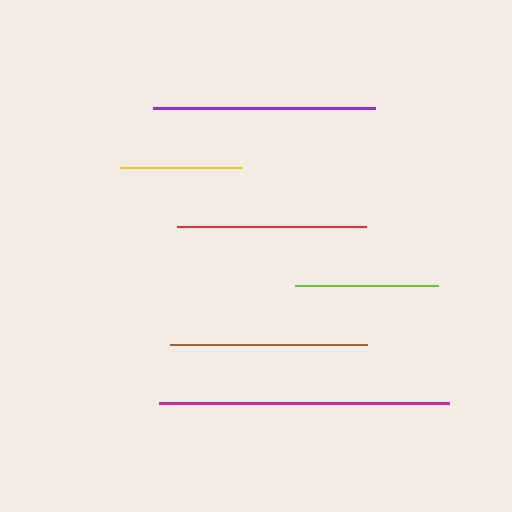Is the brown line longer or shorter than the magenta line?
The magenta line is longer than the brown line.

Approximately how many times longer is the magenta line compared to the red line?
The magenta line is approximately 1.5 times the length of the red line.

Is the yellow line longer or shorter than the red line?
The red line is longer than the yellow line.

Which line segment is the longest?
The magenta line is the longest at approximately 290 pixels.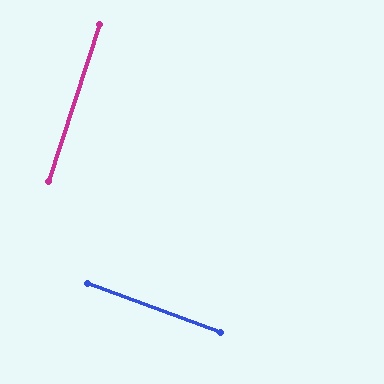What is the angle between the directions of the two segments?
Approximately 88 degrees.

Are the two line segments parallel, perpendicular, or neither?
Perpendicular — they meet at approximately 88°.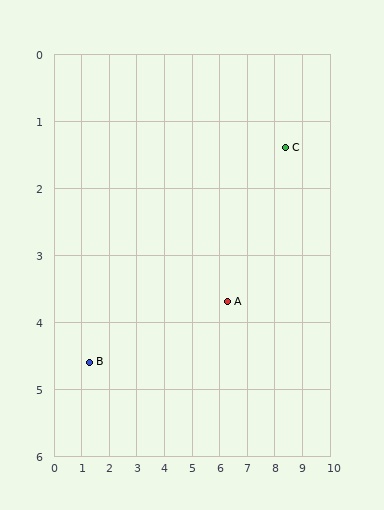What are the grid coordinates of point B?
Point B is at approximately (1.3, 4.6).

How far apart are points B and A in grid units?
Points B and A are about 5.1 grid units apart.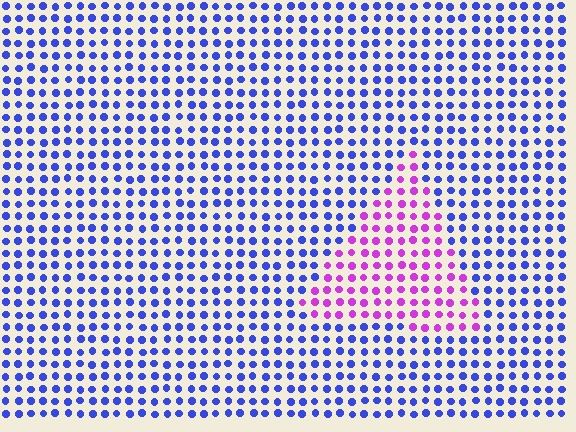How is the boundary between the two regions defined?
The boundary is defined purely by a slight shift in hue (about 61 degrees). Spacing, size, and orientation are identical on both sides.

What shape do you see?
I see a triangle.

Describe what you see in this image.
The image is filled with small blue elements in a uniform arrangement. A triangle-shaped region is visible where the elements are tinted to a slightly different hue, forming a subtle color boundary.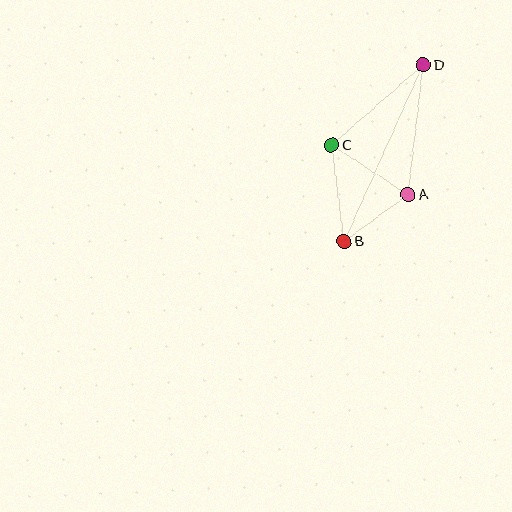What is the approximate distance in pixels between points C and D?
The distance between C and D is approximately 122 pixels.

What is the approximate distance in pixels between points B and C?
The distance between B and C is approximately 98 pixels.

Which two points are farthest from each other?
Points B and D are farthest from each other.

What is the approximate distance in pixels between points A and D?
The distance between A and D is approximately 130 pixels.